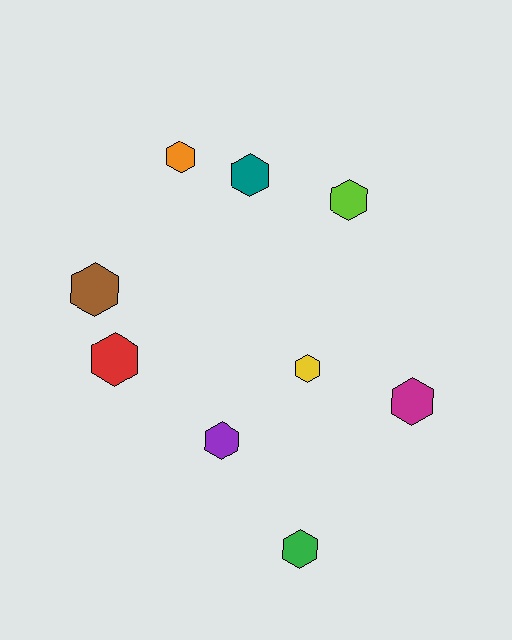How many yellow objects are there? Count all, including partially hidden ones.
There is 1 yellow object.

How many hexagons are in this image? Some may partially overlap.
There are 9 hexagons.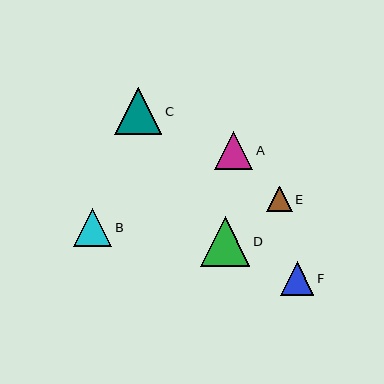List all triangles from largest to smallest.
From largest to smallest: D, C, B, A, F, E.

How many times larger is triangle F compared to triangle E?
Triangle F is approximately 1.3 times the size of triangle E.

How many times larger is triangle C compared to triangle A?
Triangle C is approximately 1.2 times the size of triangle A.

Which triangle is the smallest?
Triangle E is the smallest with a size of approximately 26 pixels.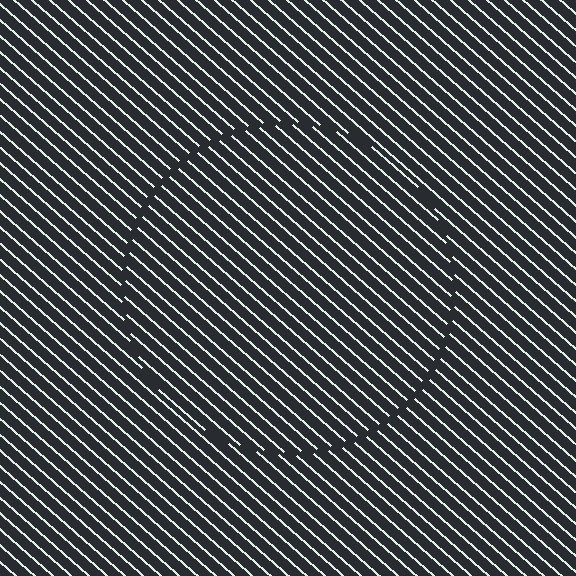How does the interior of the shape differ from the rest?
The interior of the shape contains the same grating, shifted by half a period — the contour is defined by the phase discontinuity where line-ends from the inner and outer gratings abut.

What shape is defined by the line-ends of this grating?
An illusory circle. The interior of the shape contains the same grating, shifted by half a period — the contour is defined by the phase discontinuity where line-ends from the inner and outer gratings abut.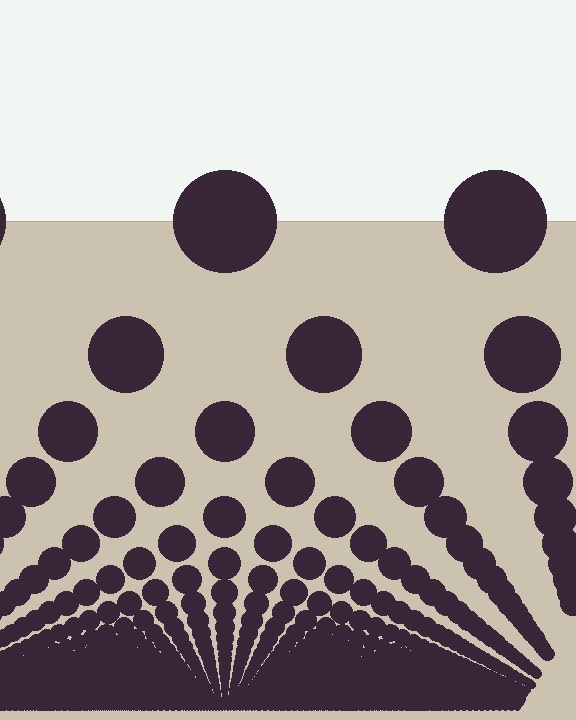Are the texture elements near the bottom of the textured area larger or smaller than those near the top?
Smaller. The gradient is inverted — elements near the bottom are smaller and denser.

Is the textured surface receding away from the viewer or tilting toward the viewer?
The surface appears to tilt toward the viewer. Texture elements get larger and sparser toward the top.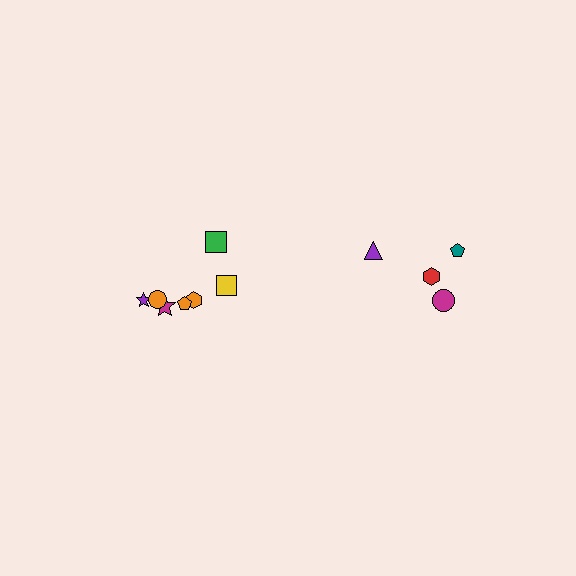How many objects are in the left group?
There are 7 objects.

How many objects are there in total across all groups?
There are 11 objects.